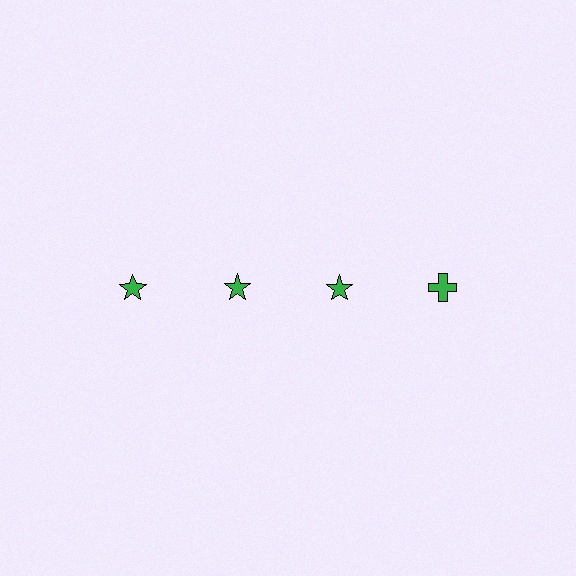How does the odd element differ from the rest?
It has a different shape: cross instead of star.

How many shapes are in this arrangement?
There are 4 shapes arranged in a grid pattern.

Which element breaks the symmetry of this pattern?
The green cross in the top row, second from right column breaks the symmetry. All other shapes are green stars.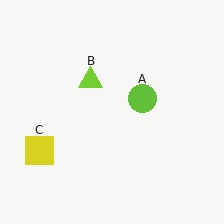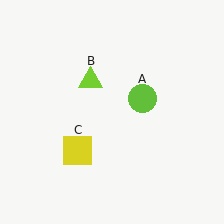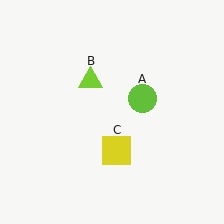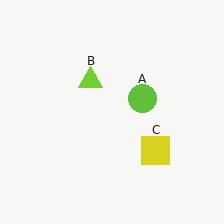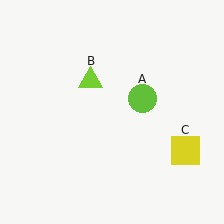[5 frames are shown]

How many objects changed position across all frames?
1 object changed position: yellow square (object C).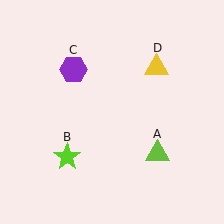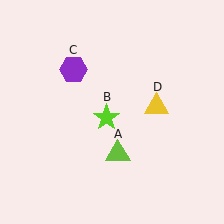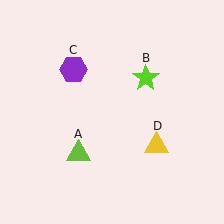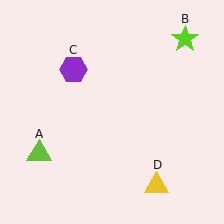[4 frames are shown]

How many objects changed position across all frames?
3 objects changed position: lime triangle (object A), lime star (object B), yellow triangle (object D).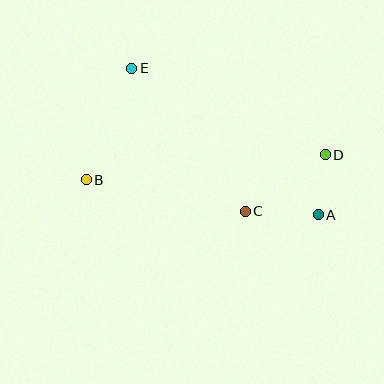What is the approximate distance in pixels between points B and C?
The distance between B and C is approximately 162 pixels.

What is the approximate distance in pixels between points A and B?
The distance between A and B is approximately 235 pixels.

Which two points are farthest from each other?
Points B and D are farthest from each other.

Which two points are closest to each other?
Points A and D are closest to each other.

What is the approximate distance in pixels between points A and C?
The distance between A and C is approximately 73 pixels.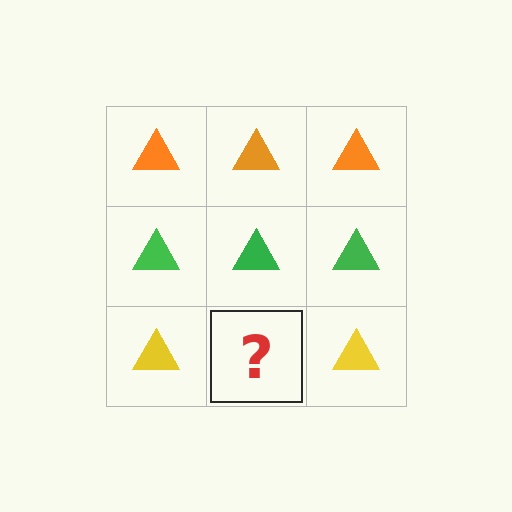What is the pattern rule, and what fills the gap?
The rule is that each row has a consistent color. The gap should be filled with a yellow triangle.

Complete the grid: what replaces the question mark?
The question mark should be replaced with a yellow triangle.